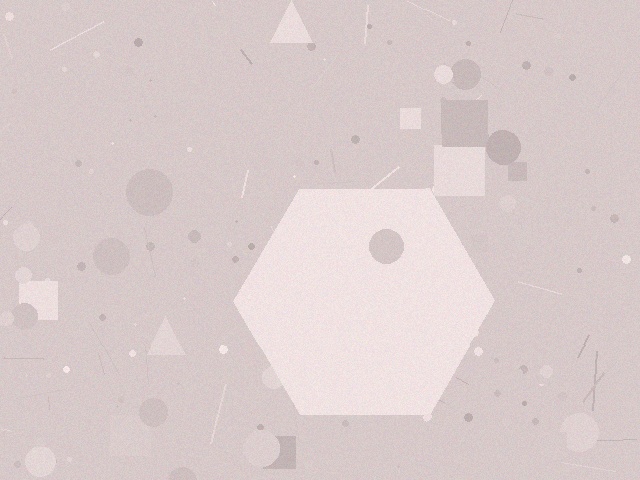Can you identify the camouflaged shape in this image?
The camouflaged shape is a hexagon.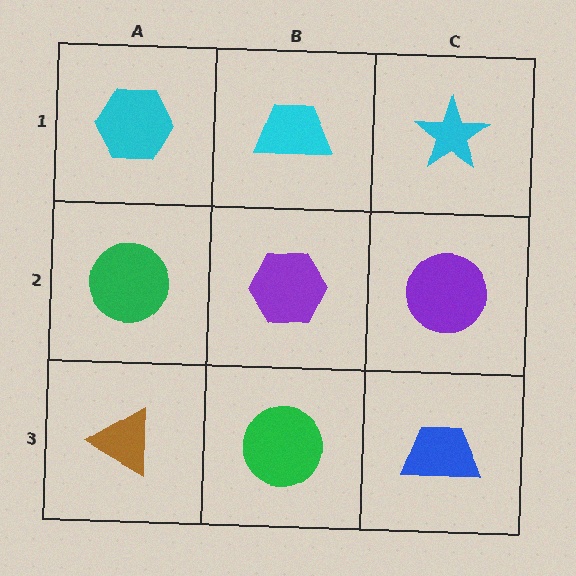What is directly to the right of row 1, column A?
A cyan trapezoid.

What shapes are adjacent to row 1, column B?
A purple hexagon (row 2, column B), a cyan hexagon (row 1, column A), a cyan star (row 1, column C).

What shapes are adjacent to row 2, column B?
A cyan trapezoid (row 1, column B), a green circle (row 3, column B), a green circle (row 2, column A), a purple circle (row 2, column C).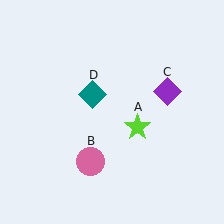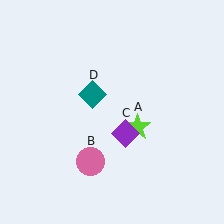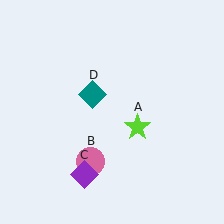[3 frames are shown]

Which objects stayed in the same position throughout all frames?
Lime star (object A) and pink circle (object B) and teal diamond (object D) remained stationary.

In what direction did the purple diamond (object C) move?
The purple diamond (object C) moved down and to the left.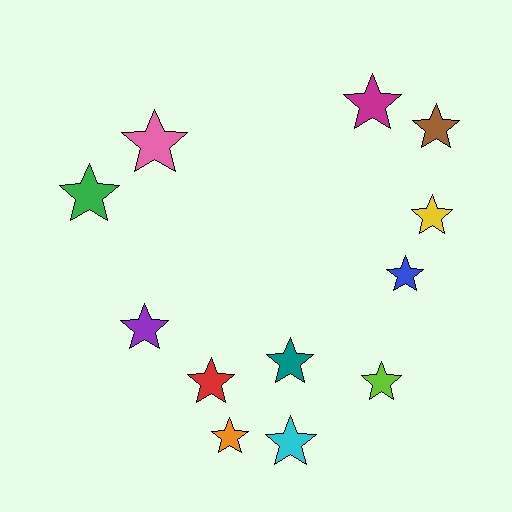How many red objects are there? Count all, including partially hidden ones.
There is 1 red object.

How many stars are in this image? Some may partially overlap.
There are 12 stars.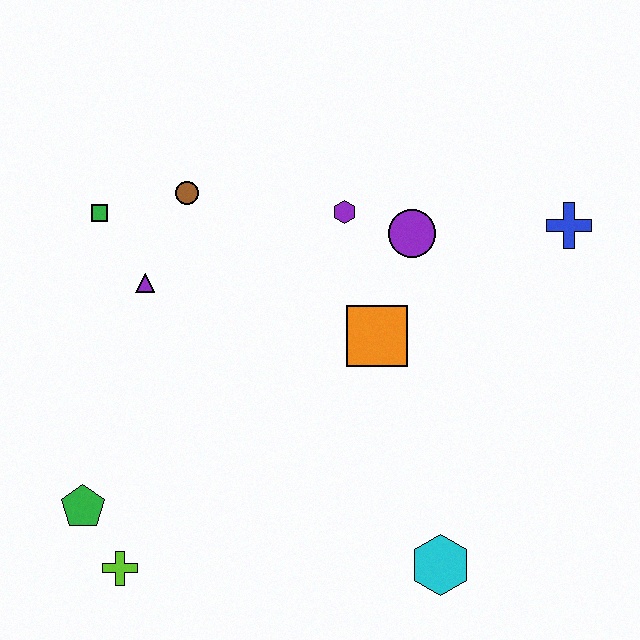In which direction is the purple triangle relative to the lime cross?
The purple triangle is above the lime cross.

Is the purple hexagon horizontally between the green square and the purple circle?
Yes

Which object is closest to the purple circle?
The purple hexagon is closest to the purple circle.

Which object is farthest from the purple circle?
The lime cross is farthest from the purple circle.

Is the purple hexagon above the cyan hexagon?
Yes